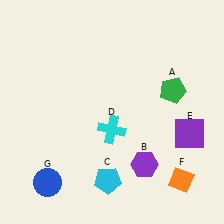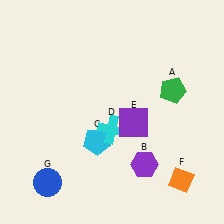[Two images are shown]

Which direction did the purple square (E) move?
The purple square (E) moved left.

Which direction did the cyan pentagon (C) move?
The cyan pentagon (C) moved up.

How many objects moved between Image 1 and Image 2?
2 objects moved between the two images.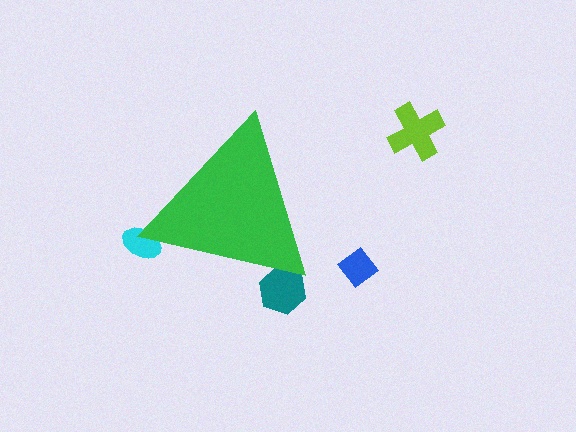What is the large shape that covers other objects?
A green triangle.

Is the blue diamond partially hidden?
No, the blue diamond is fully visible.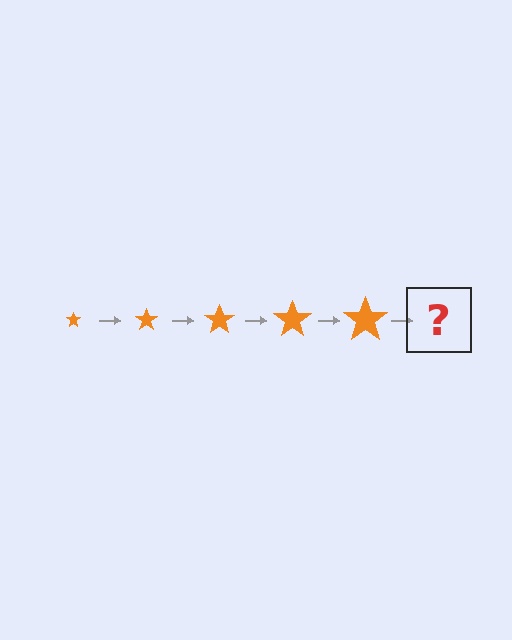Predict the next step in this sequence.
The next step is an orange star, larger than the previous one.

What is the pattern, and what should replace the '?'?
The pattern is that the star gets progressively larger each step. The '?' should be an orange star, larger than the previous one.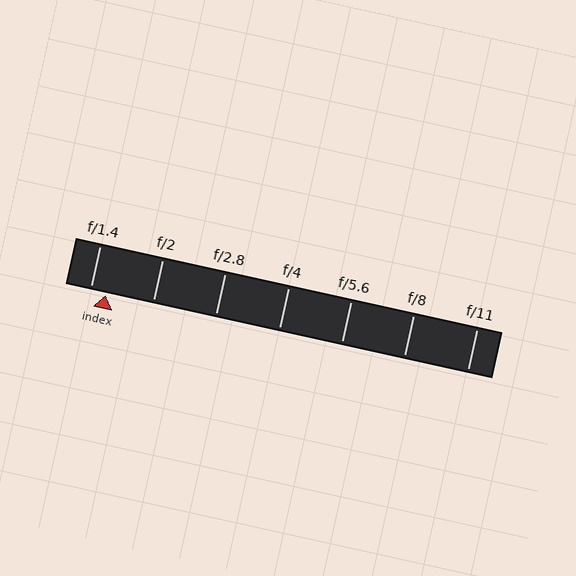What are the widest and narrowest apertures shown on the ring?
The widest aperture shown is f/1.4 and the narrowest is f/11.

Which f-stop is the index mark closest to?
The index mark is closest to f/1.4.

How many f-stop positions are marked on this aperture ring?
There are 7 f-stop positions marked.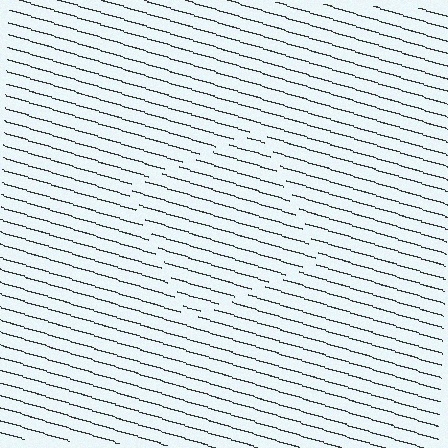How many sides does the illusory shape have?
4 sides — the line-ends trace a square.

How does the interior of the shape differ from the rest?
The interior of the shape contains the same grating, shifted by half a period — the contour is defined by the phase discontinuity where line-ends from the inner and outer gratings abut.